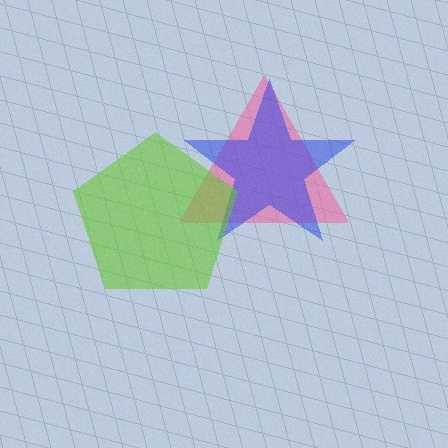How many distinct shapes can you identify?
There are 3 distinct shapes: a pink triangle, a blue star, a lime pentagon.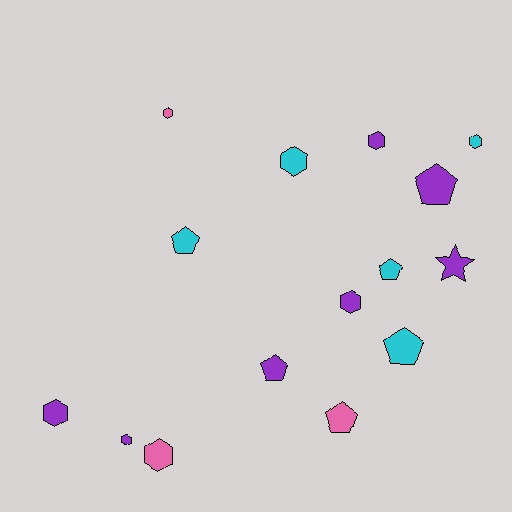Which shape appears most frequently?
Hexagon, with 8 objects.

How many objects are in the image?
There are 15 objects.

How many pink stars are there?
There are no pink stars.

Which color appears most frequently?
Purple, with 7 objects.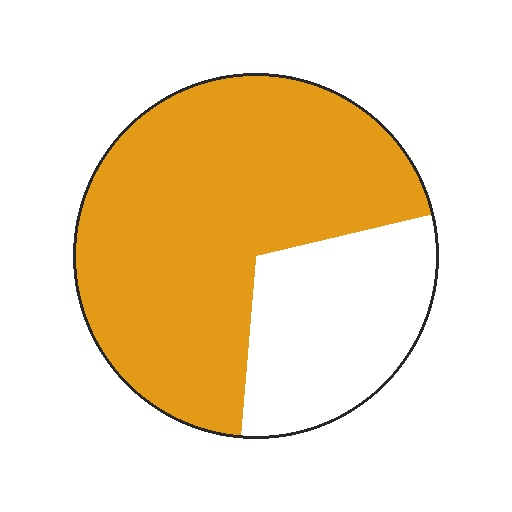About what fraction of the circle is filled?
About two thirds (2/3).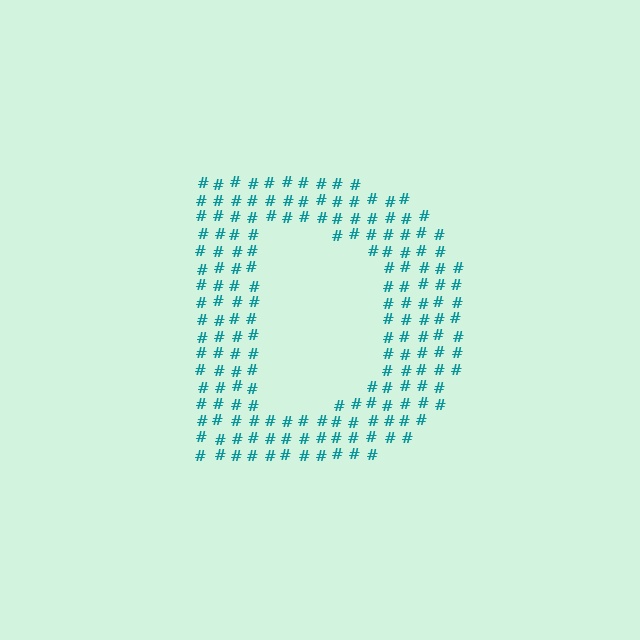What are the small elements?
The small elements are hash symbols.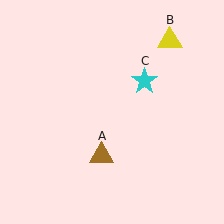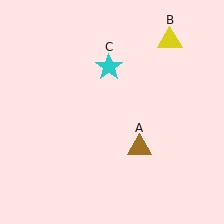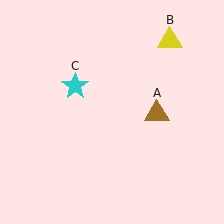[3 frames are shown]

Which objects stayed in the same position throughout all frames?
Yellow triangle (object B) remained stationary.